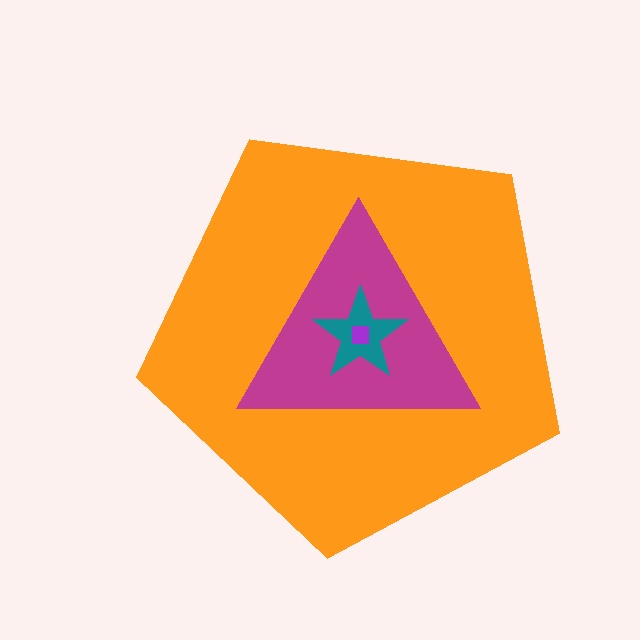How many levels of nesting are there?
4.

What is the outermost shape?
The orange pentagon.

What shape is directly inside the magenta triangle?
The teal star.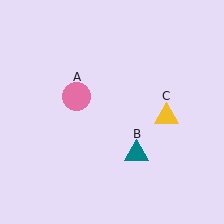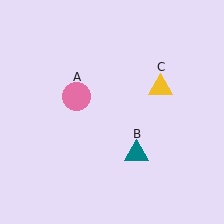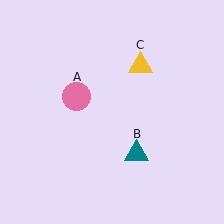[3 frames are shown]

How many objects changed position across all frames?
1 object changed position: yellow triangle (object C).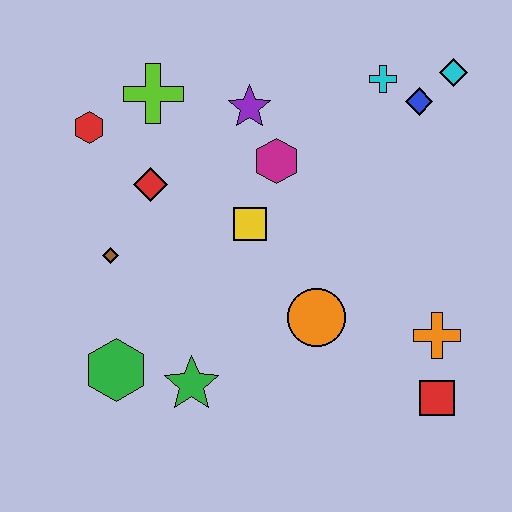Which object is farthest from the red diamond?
The red square is farthest from the red diamond.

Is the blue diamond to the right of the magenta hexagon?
Yes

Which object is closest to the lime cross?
The red hexagon is closest to the lime cross.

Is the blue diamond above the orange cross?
Yes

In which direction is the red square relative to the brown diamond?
The red square is to the right of the brown diamond.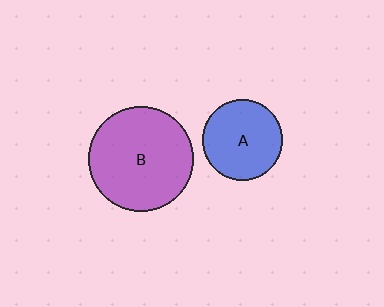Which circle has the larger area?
Circle B (purple).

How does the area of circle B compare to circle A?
Approximately 1.7 times.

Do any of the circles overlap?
No, none of the circles overlap.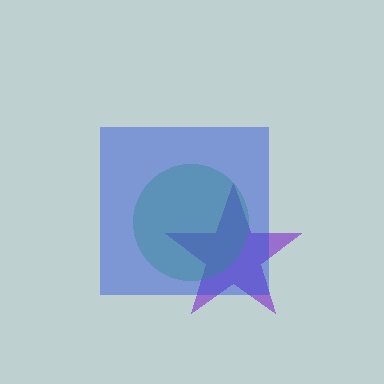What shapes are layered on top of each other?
The layered shapes are: a purple star, a green circle, a blue square.